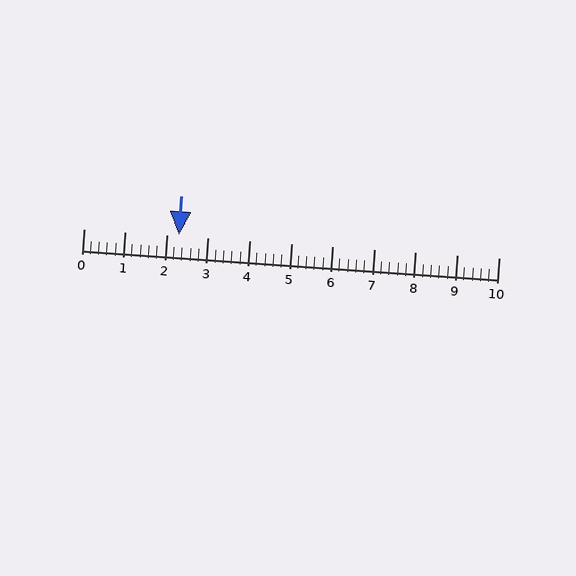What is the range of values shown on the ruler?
The ruler shows values from 0 to 10.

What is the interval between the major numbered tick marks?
The major tick marks are spaced 1 units apart.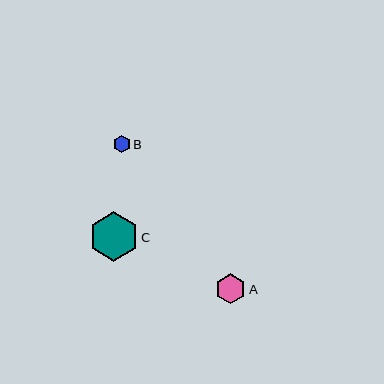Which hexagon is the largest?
Hexagon C is the largest with a size of approximately 50 pixels.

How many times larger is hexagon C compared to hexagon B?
Hexagon C is approximately 2.9 times the size of hexagon B.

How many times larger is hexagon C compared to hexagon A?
Hexagon C is approximately 1.7 times the size of hexagon A.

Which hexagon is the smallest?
Hexagon B is the smallest with a size of approximately 17 pixels.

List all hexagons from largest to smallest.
From largest to smallest: C, A, B.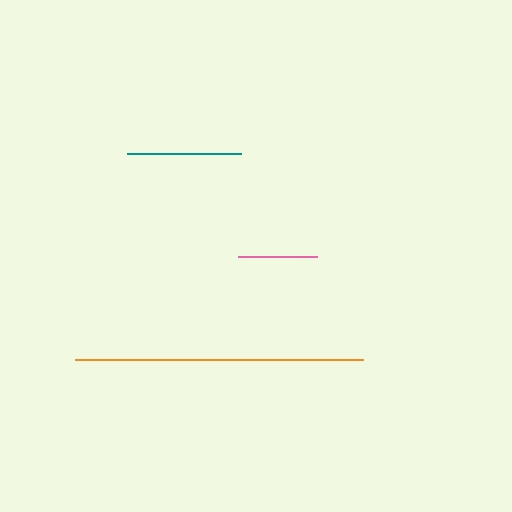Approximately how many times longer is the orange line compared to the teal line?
The orange line is approximately 2.5 times the length of the teal line.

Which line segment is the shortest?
The pink line is the shortest at approximately 79 pixels.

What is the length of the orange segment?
The orange segment is approximately 288 pixels long.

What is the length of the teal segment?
The teal segment is approximately 115 pixels long.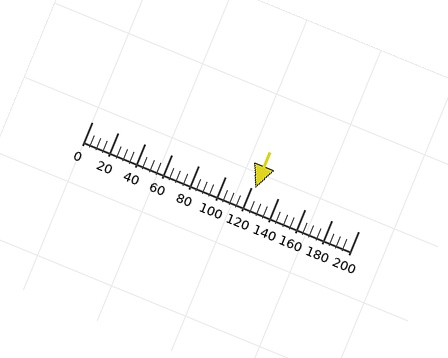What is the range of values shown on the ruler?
The ruler shows values from 0 to 200.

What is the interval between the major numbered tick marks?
The major tick marks are spaced 20 units apart.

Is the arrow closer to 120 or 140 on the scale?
The arrow is closer to 120.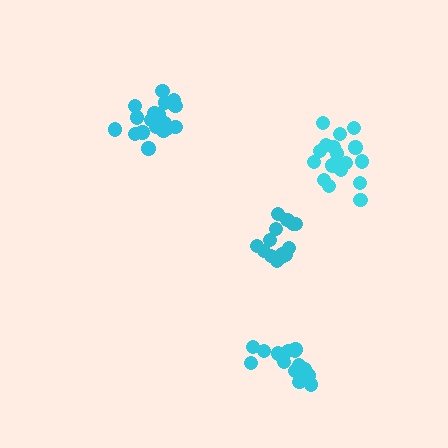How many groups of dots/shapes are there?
There are 4 groups.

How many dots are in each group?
Group 1: 18 dots, Group 2: 14 dots, Group 3: 18 dots, Group 4: 14 dots (64 total).